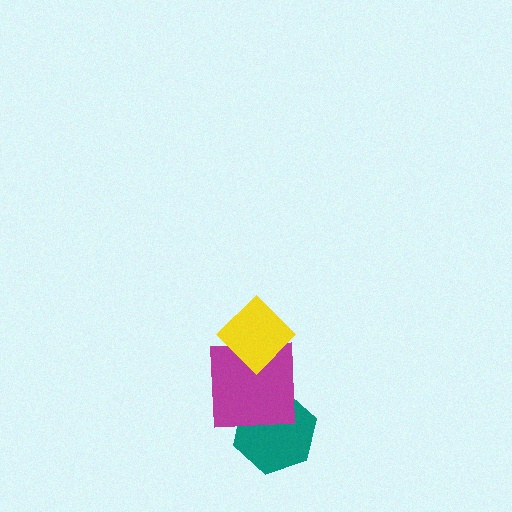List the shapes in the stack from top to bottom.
From top to bottom: the yellow diamond, the magenta square, the teal hexagon.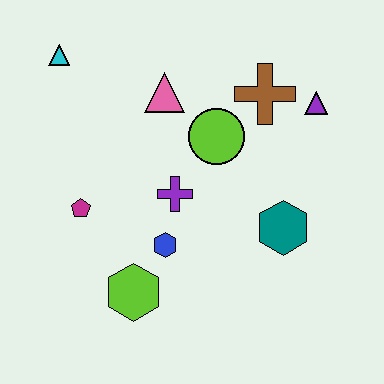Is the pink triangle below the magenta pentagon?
No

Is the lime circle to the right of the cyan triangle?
Yes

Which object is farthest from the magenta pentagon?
The purple triangle is farthest from the magenta pentagon.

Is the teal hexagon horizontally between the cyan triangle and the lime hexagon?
No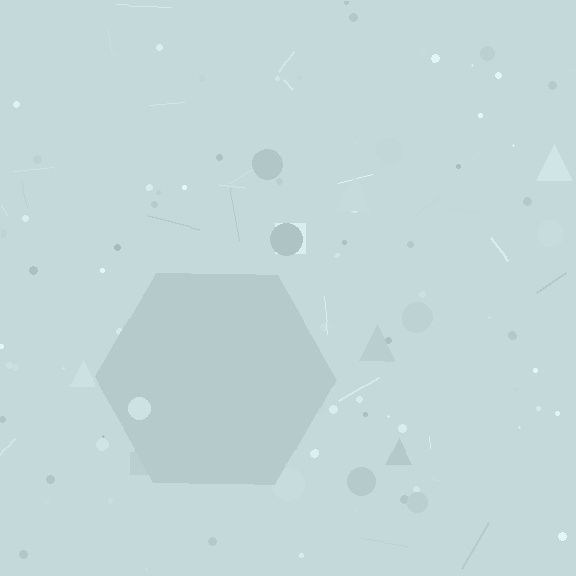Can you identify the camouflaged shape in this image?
The camouflaged shape is a hexagon.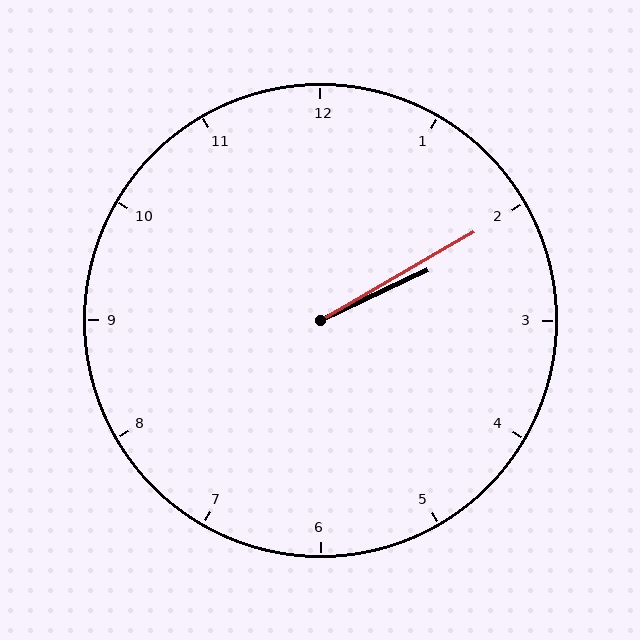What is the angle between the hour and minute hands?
Approximately 5 degrees.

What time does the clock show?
2:10.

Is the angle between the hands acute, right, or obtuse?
It is acute.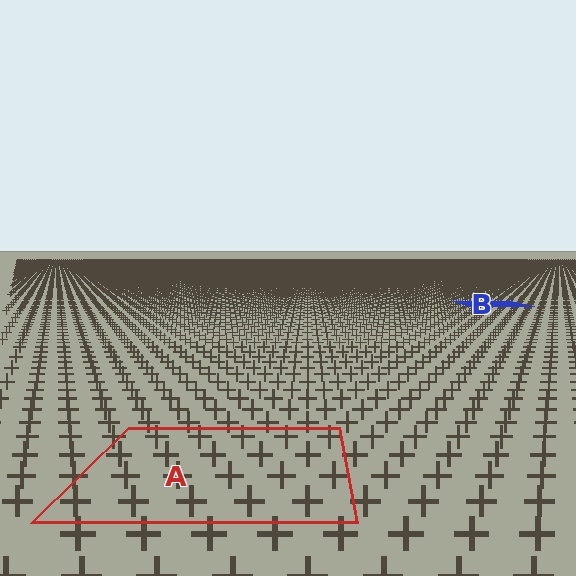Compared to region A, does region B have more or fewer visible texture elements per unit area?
Region B has more texture elements per unit area — they are packed more densely because it is farther away.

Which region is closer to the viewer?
Region A is closer. The texture elements there are larger and more spread out.